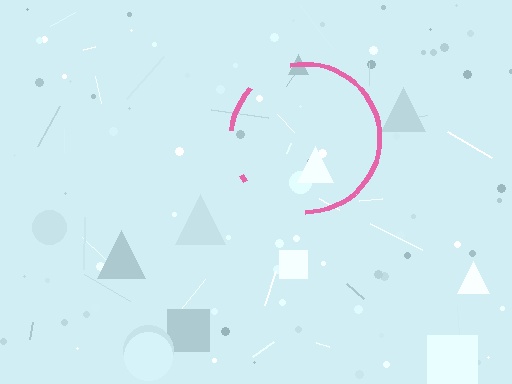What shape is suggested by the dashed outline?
The dashed outline suggests a circle.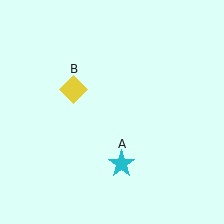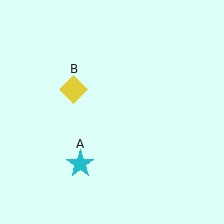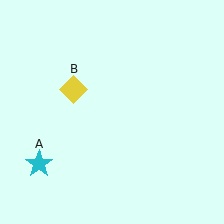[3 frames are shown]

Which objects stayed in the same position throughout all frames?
Yellow diamond (object B) remained stationary.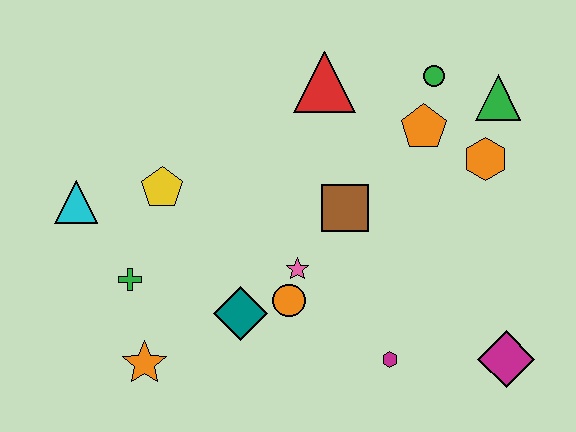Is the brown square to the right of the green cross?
Yes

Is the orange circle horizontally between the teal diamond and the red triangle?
Yes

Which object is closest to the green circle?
The orange pentagon is closest to the green circle.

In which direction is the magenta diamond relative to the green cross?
The magenta diamond is to the right of the green cross.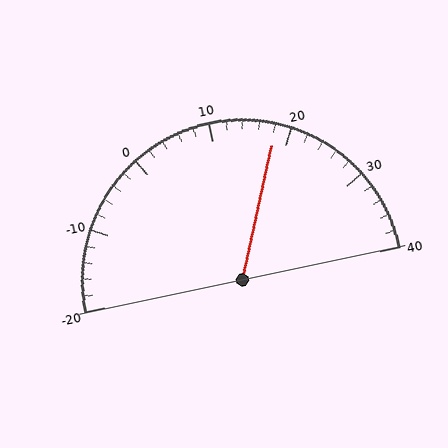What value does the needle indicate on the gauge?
The needle indicates approximately 18.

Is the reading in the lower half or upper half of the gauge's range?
The reading is in the upper half of the range (-20 to 40).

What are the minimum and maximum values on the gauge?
The gauge ranges from -20 to 40.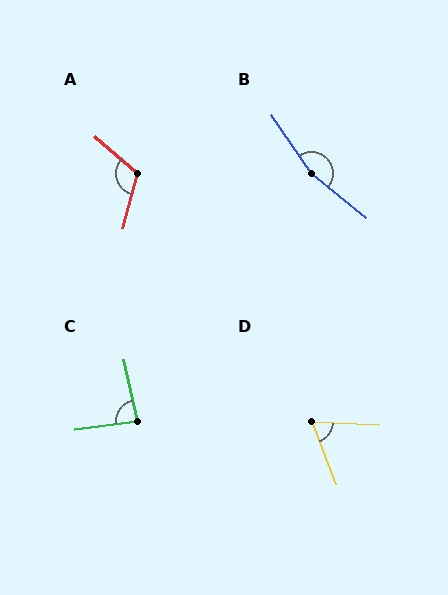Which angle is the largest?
B, at approximately 163 degrees.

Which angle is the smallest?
D, at approximately 65 degrees.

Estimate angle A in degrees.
Approximately 116 degrees.